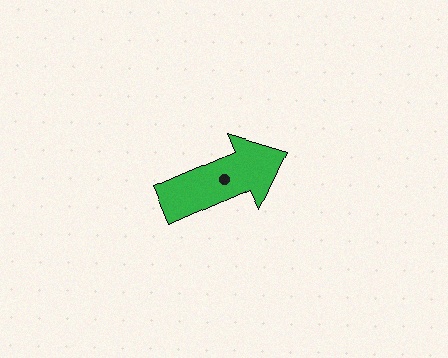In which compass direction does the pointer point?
Northeast.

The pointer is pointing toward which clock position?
Roughly 2 o'clock.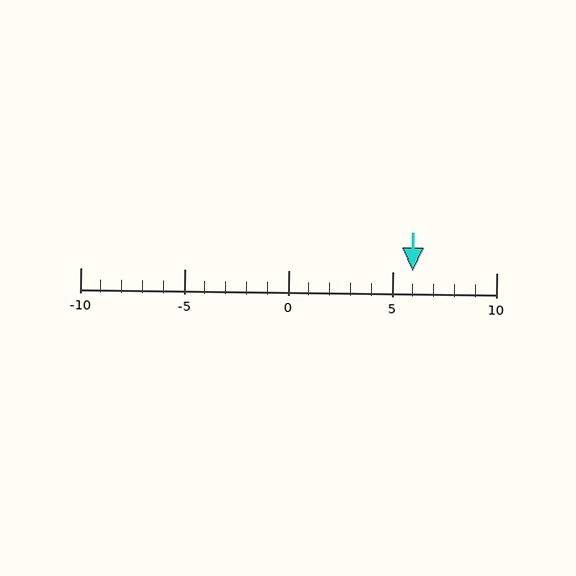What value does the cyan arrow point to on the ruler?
The cyan arrow points to approximately 6.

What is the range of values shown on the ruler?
The ruler shows values from -10 to 10.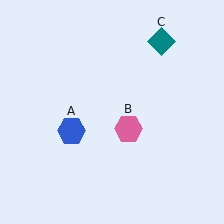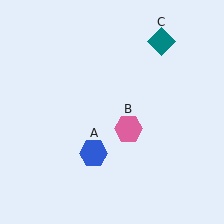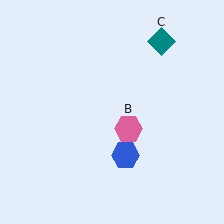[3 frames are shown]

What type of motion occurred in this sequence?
The blue hexagon (object A) rotated counterclockwise around the center of the scene.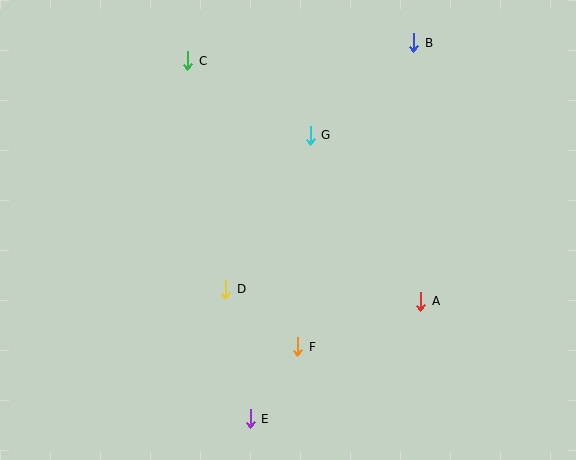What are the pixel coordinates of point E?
Point E is at (250, 419).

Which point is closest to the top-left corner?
Point C is closest to the top-left corner.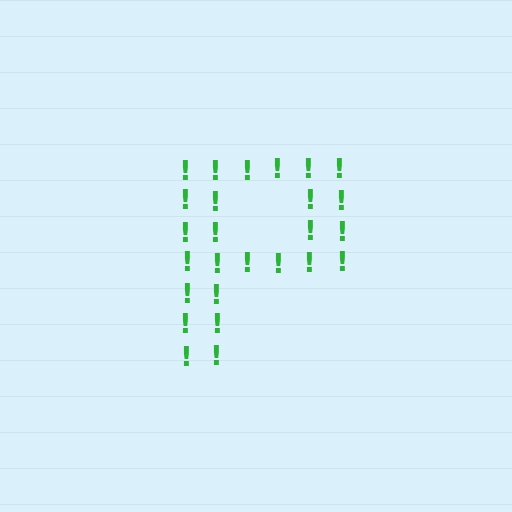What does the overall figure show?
The overall figure shows the letter P.